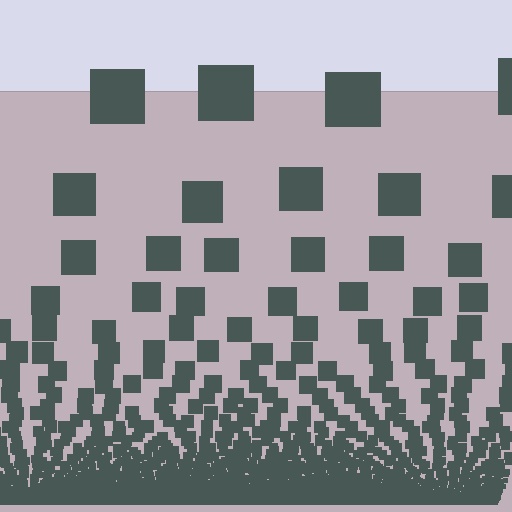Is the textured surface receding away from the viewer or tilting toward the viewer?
The surface appears to tilt toward the viewer. Texture elements get larger and sparser toward the top.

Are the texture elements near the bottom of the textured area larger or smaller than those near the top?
Smaller. The gradient is inverted — elements near the bottom are smaller and denser.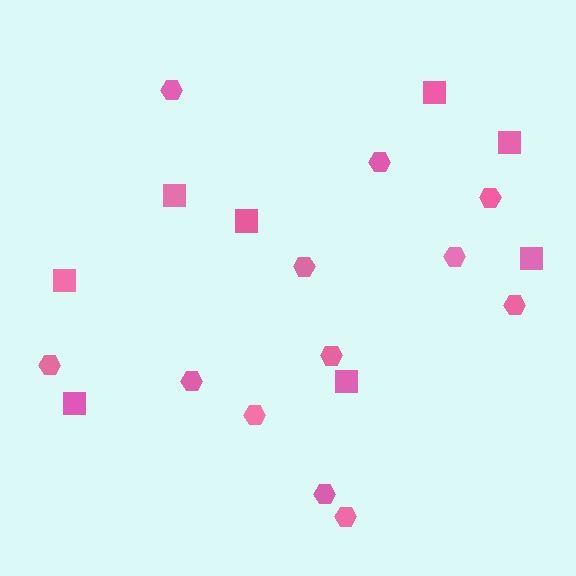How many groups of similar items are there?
There are 2 groups: one group of hexagons (12) and one group of squares (8).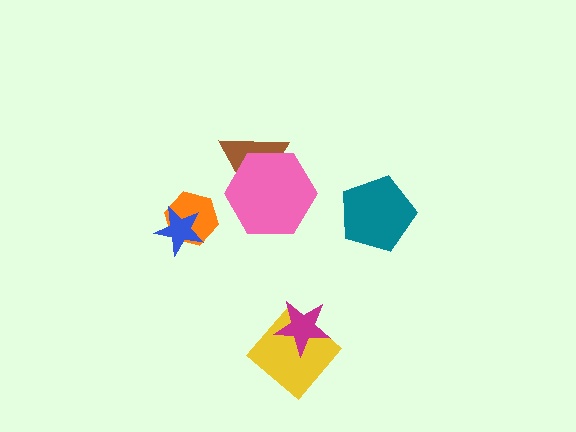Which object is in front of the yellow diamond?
The magenta star is in front of the yellow diamond.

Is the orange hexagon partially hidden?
Yes, it is partially covered by another shape.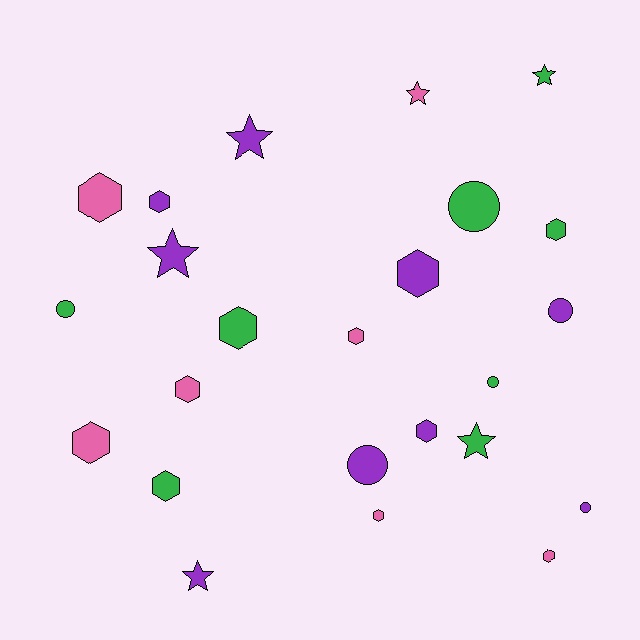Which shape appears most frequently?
Hexagon, with 12 objects.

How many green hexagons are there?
There are 3 green hexagons.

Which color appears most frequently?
Purple, with 9 objects.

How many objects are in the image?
There are 24 objects.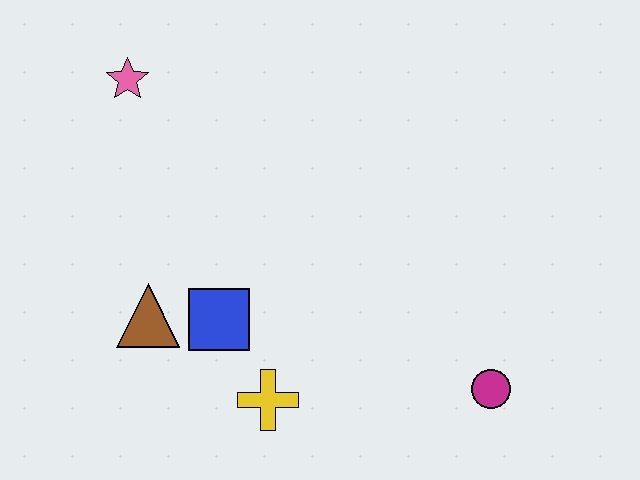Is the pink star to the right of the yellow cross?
No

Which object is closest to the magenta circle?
The yellow cross is closest to the magenta circle.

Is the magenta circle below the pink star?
Yes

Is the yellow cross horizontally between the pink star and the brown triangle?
No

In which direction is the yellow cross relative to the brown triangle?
The yellow cross is to the right of the brown triangle.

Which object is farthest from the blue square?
The magenta circle is farthest from the blue square.